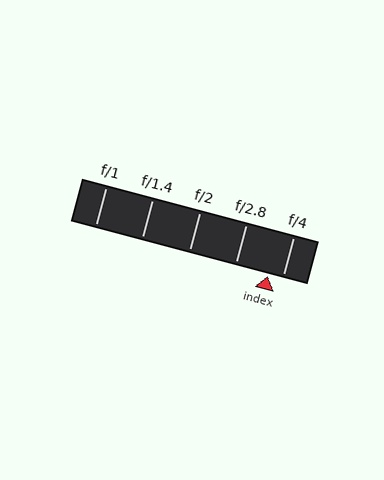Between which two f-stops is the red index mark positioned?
The index mark is between f/2.8 and f/4.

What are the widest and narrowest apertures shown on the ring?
The widest aperture shown is f/1 and the narrowest is f/4.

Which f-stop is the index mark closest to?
The index mark is closest to f/4.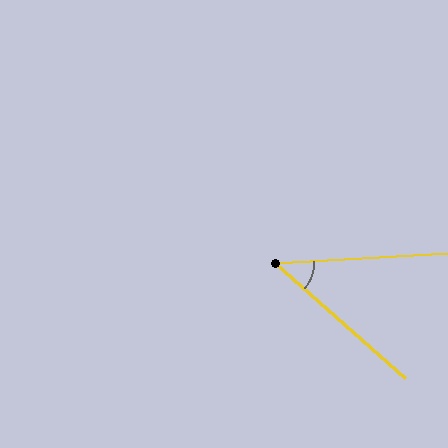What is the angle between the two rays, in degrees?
Approximately 45 degrees.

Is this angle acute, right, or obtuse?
It is acute.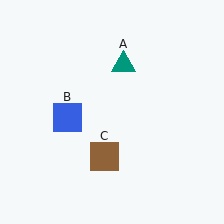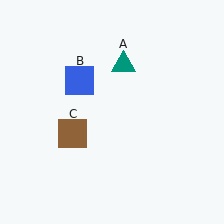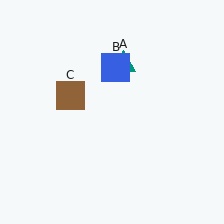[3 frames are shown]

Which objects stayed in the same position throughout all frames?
Teal triangle (object A) remained stationary.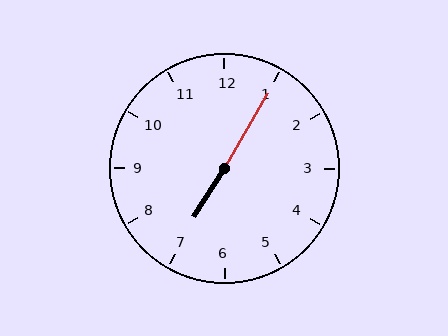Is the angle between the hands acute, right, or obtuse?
It is obtuse.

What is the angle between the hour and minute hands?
Approximately 178 degrees.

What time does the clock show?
7:05.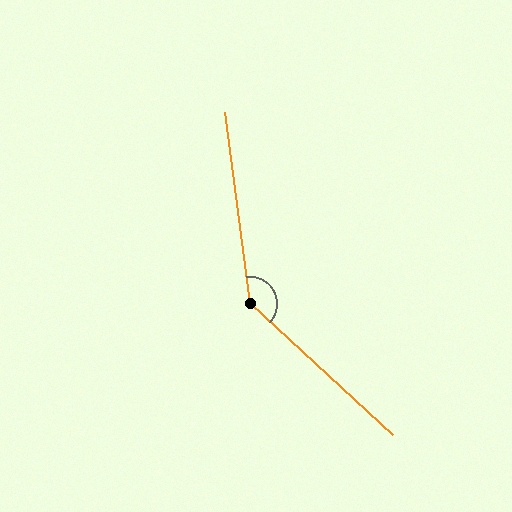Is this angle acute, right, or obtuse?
It is obtuse.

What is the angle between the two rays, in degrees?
Approximately 140 degrees.